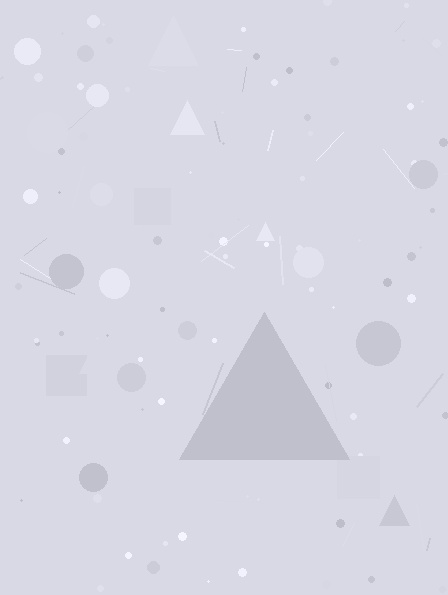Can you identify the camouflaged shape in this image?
The camouflaged shape is a triangle.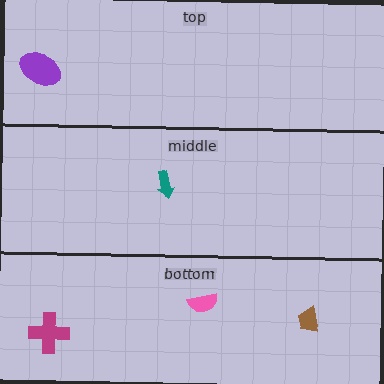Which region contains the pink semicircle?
The bottom region.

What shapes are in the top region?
The purple ellipse.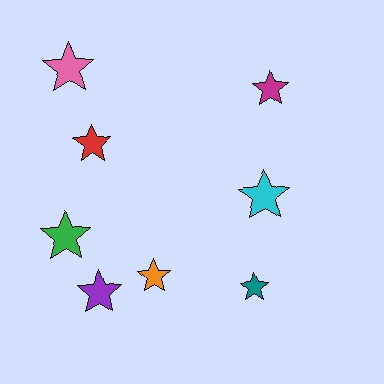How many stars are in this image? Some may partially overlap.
There are 8 stars.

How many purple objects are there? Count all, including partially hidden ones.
There is 1 purple object.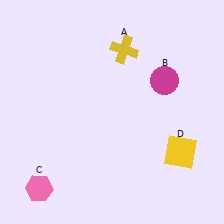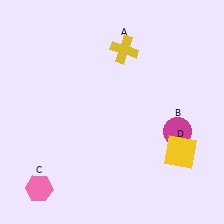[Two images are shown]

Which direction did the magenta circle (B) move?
The magenta circle (B) moved down.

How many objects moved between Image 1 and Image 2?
1 object moved between the two images.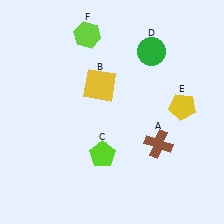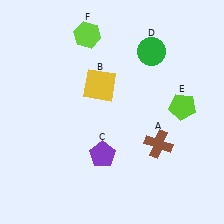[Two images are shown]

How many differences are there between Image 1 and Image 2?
There are 2 differences between the two images.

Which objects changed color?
C changed from lime to purple. E changed from yellow to lime.